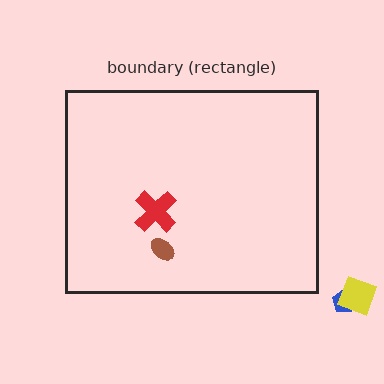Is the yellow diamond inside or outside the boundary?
Outside.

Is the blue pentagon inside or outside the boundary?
Outside.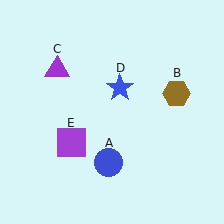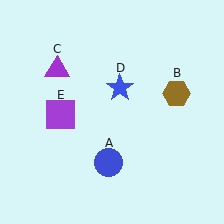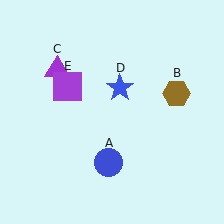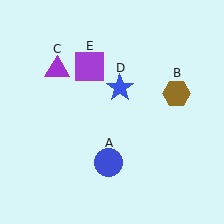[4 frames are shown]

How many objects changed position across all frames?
1 object changed position: purple square (object E).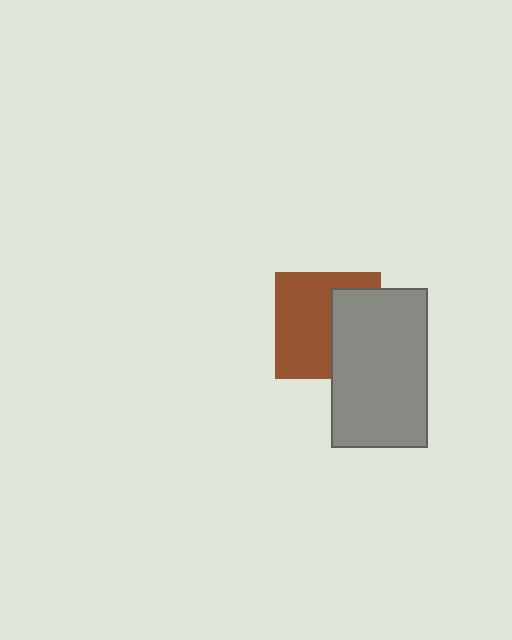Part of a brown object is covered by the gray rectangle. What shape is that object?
It is a square.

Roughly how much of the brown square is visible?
About half of it is visible (roughly 60%).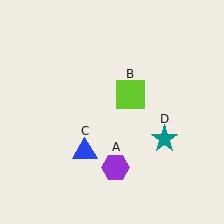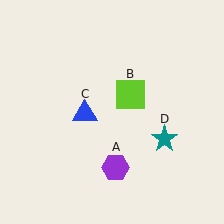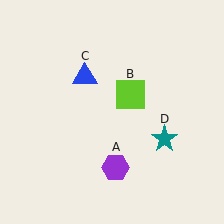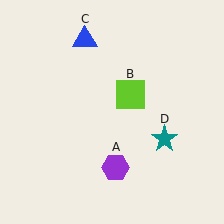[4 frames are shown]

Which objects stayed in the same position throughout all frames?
Purple hexagon (object A) and lime square (object B) and teal star (object D) remained stationary.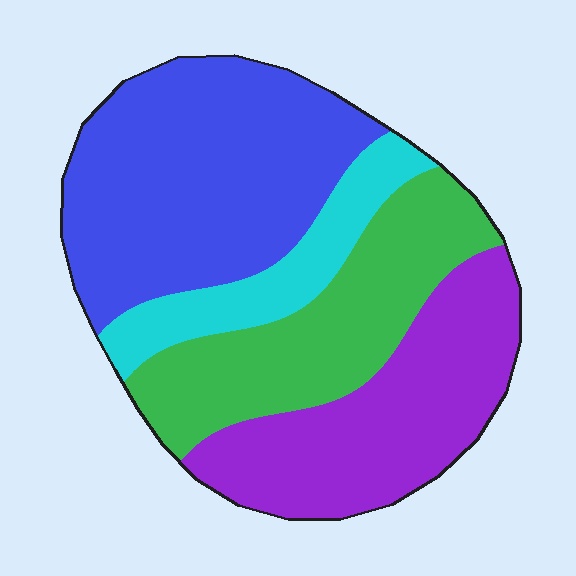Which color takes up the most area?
Blue, at roughly 35%.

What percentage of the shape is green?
Green takes up about one quarter (1/4) of the shape.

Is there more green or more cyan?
Green.